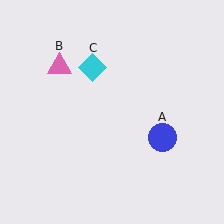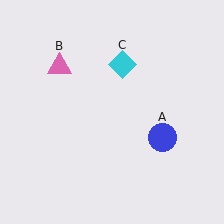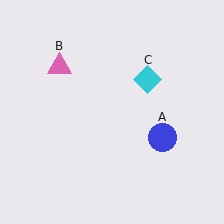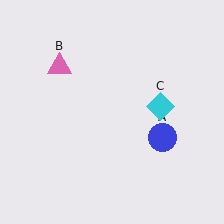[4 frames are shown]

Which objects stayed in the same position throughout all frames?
Blue circle (object A) and pink triangle (object B) remained stationary.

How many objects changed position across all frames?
1 object changed position: cyan diamond (object C).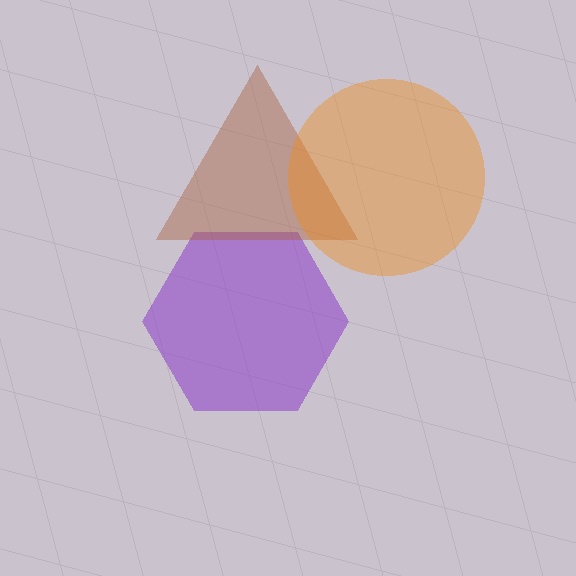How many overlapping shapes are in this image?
There are 3 overlapping shapes in the image.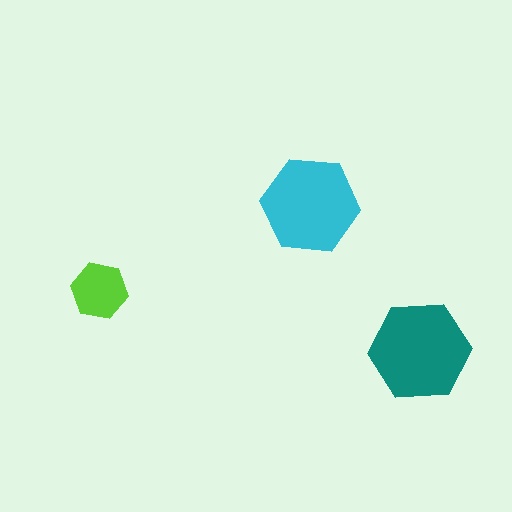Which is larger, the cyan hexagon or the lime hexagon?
The cyan one.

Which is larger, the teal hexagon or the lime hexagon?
The teal one.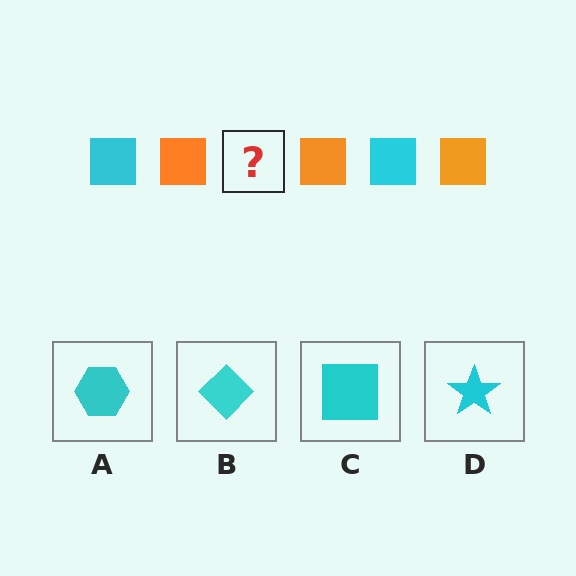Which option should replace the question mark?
Option C.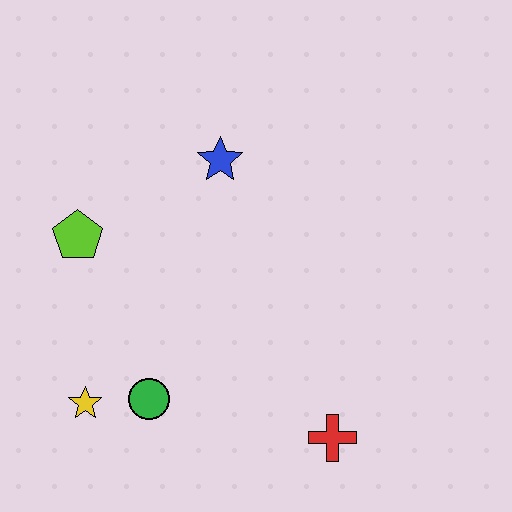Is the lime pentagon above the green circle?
Yes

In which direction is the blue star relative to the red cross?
The blue star is above the red cross.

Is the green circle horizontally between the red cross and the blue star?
No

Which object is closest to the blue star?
The lime pentagon is closest to the blue star.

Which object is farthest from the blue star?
The red cross is farthest from the blue star.